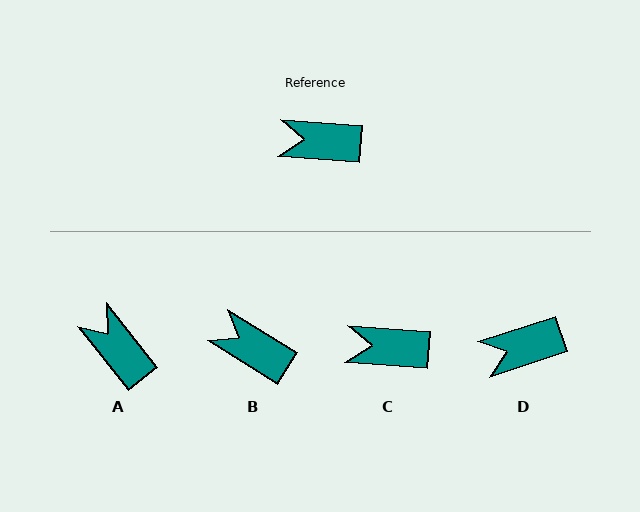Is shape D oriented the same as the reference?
No, it is off by about 23 degrees.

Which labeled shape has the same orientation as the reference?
C.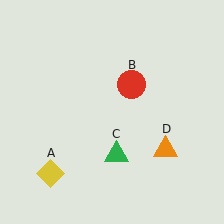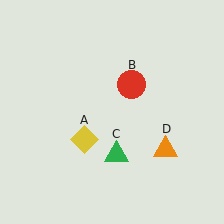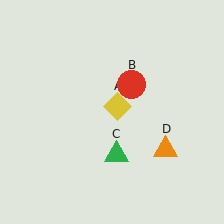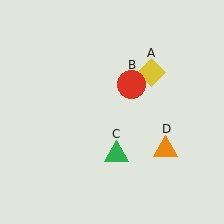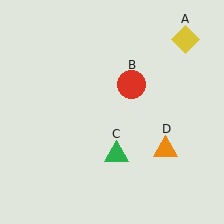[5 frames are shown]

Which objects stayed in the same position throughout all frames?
Red circle (object B) and green triangle (object C) and orange triangle (object D) remained stationary.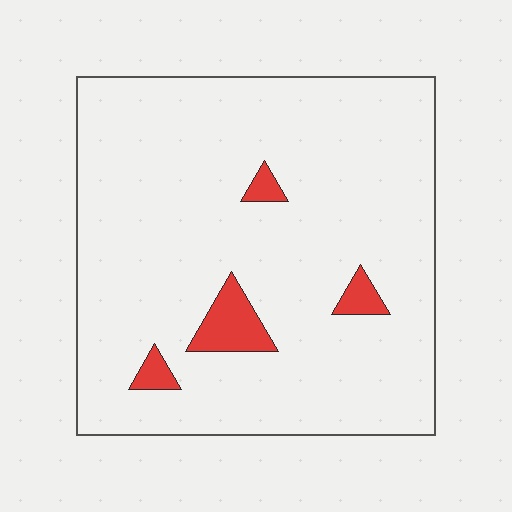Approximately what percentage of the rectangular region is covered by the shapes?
Approximately 5%.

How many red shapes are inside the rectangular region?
4.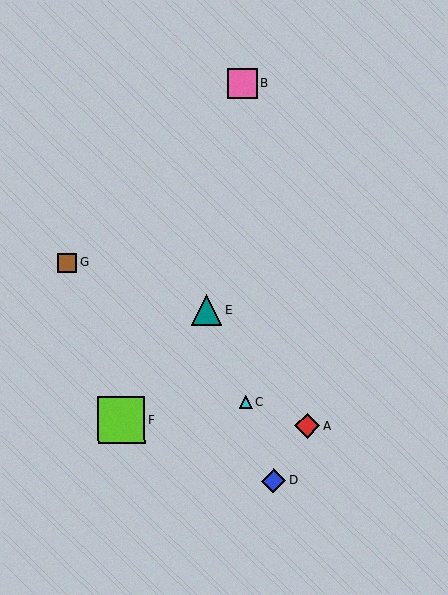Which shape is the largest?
The lime square (labeled F) is the largest.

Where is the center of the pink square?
The center of the pink square is at (242, 83).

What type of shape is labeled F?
Shape F is a lime square.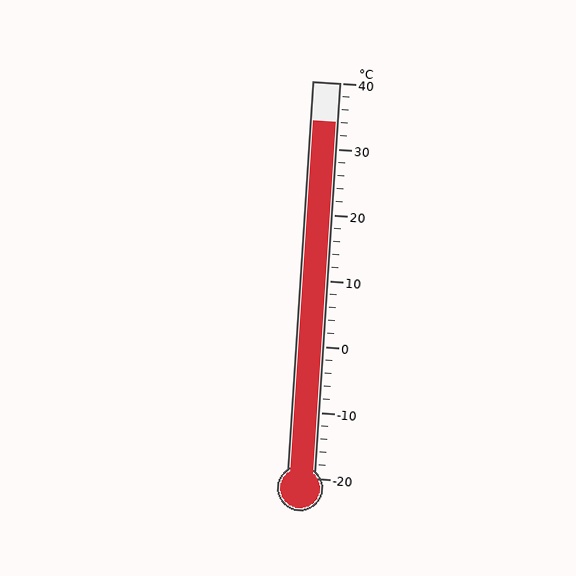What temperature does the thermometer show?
The thermometer shows approximately 34°C.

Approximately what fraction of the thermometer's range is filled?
The thermometer is filled to approximately 90% of its range.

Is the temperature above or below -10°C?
The temperature is above -10°C.